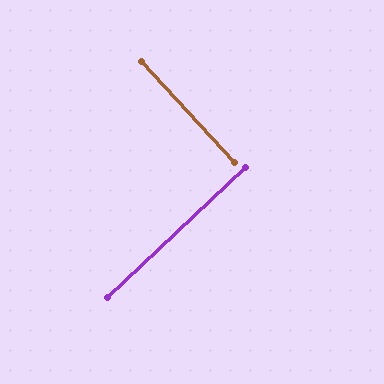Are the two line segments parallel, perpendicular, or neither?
Perpendicular — they meet at approximately 90°.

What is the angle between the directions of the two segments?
Approximately 90 degrees.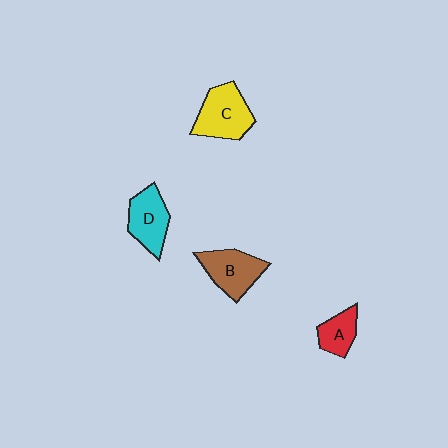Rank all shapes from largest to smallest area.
From largest to smallest: C (yellow), B (brown), D (cyan), A (red).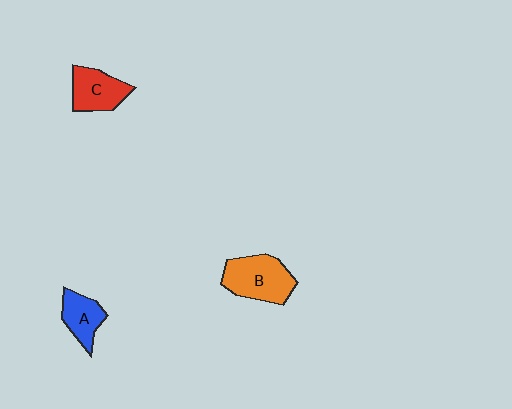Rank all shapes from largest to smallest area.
From largest to smallest: B (orange), C (red), A (blue).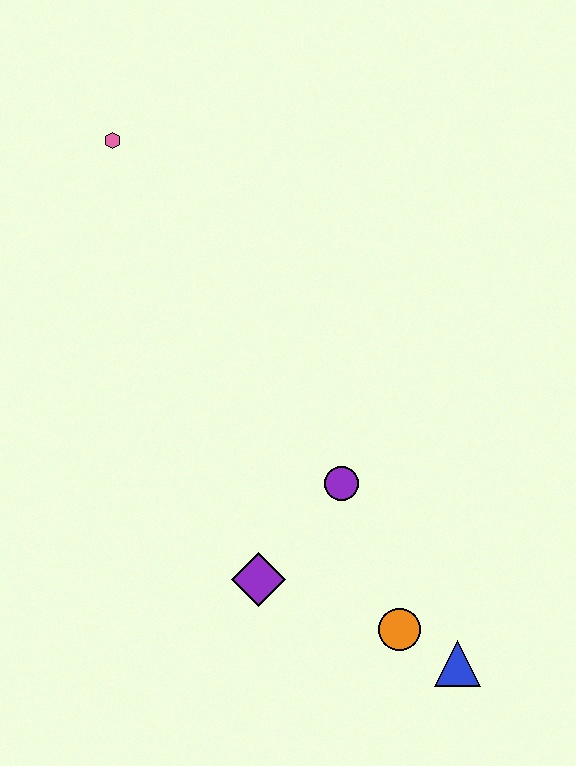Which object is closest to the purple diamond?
The purple circle is closest to the purple diamond.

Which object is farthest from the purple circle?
The pink hexagon is farthest from the purple circle.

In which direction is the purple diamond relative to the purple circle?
The purple diamond is below the purple circle.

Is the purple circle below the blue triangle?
No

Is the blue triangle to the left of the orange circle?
No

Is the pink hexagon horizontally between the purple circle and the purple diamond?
No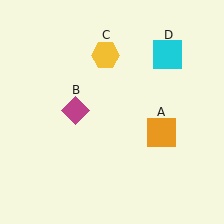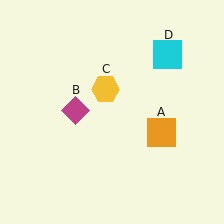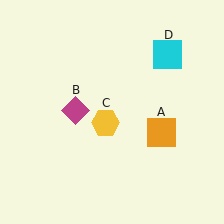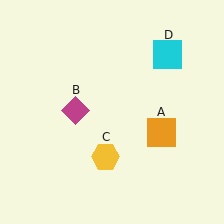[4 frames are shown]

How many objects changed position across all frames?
1 object changed position: yellow hexagon (object C).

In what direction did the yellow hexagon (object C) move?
The yellow hexagon (object C) moved down.